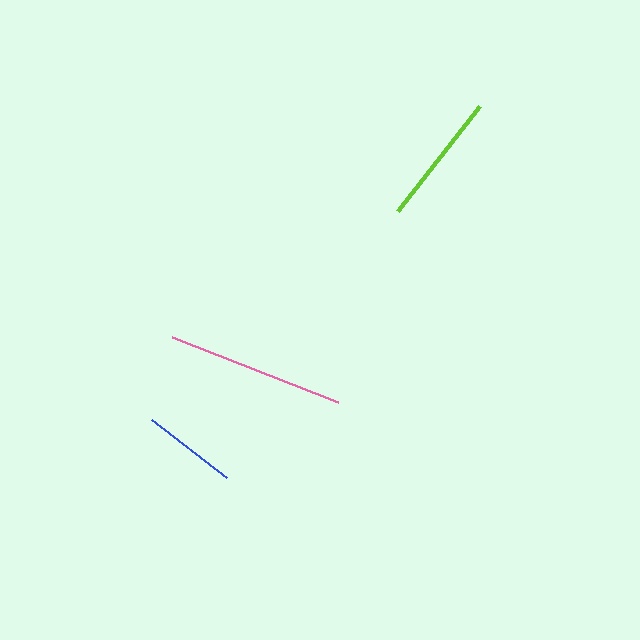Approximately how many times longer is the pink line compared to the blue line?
The pink line is approximately 1.9 times the length of the blue line.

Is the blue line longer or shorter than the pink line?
The pink line is longer than the blue line.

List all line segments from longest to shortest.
From longest to shortest: pink, lime, blue.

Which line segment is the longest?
The pink line is the longest at approximately 178 pixels.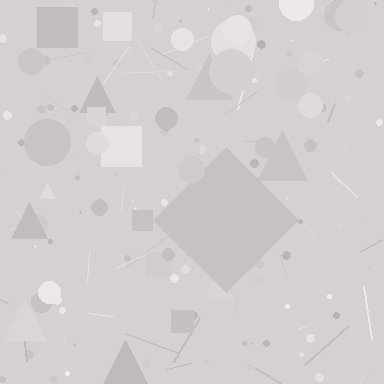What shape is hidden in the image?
A diamond is hidden in the image.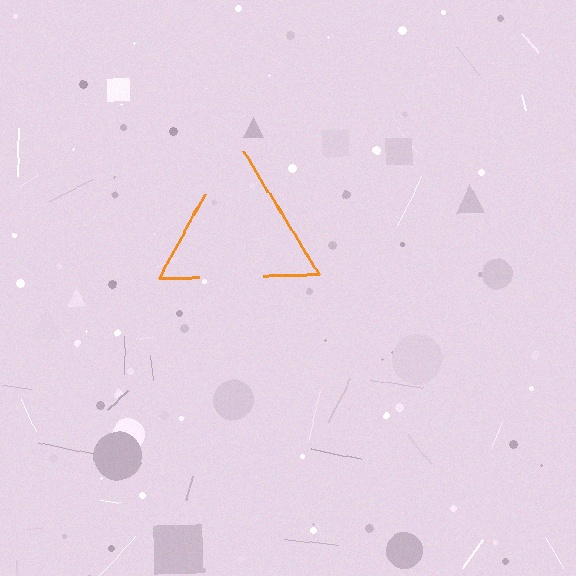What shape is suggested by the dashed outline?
The dashed outline suggests a triangle.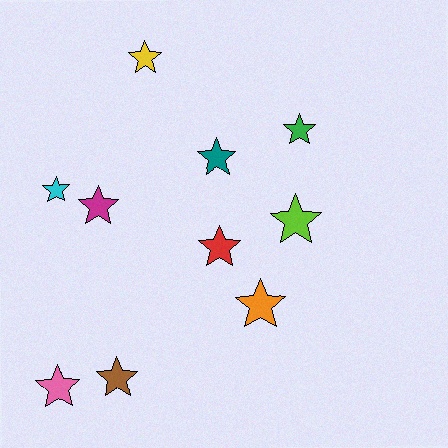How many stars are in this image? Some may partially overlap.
There are 10 stars.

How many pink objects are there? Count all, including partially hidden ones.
There is 1 pink object.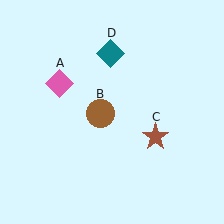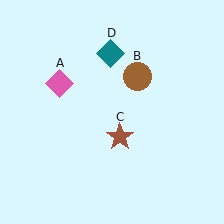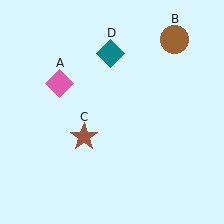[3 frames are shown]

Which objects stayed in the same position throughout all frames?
Pink diamond (object A) and teal diamond (object D) remained stationary.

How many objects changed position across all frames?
2 objects changed position: brown circle (object B), brown star (object C).